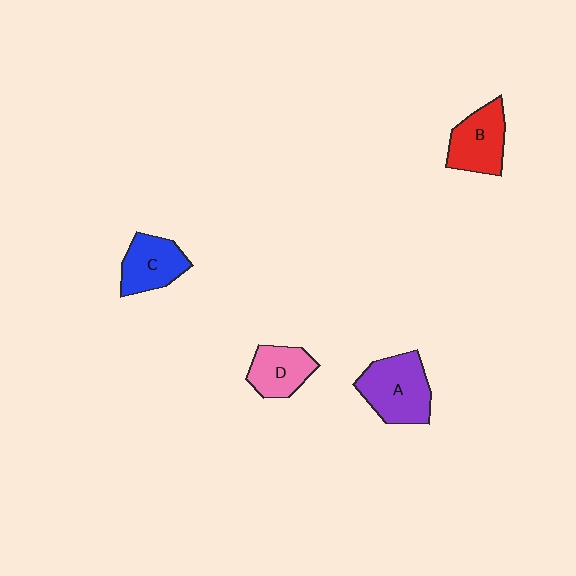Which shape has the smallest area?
Shape D (pink).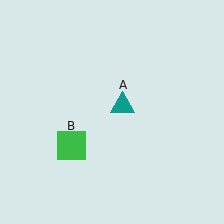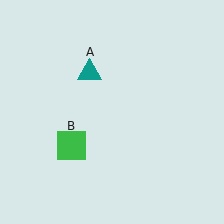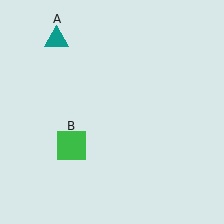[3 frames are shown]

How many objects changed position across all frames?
1 object changed position: teal triangle (object A).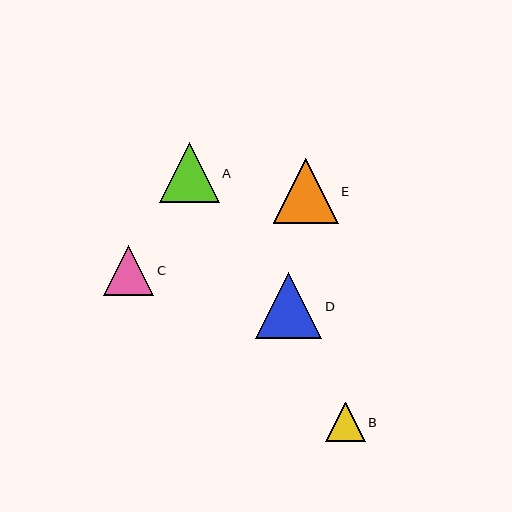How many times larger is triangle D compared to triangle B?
Triangle D is approximately 1.7 times the size of triangle B.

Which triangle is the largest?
Triangle D is the largest with a size of approximately 66 pixels.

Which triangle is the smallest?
Triangle B is the smallest with a size of approximately 39 pixels.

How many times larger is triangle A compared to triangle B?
Triangle A is approximately 1.5 times the size of triangle B.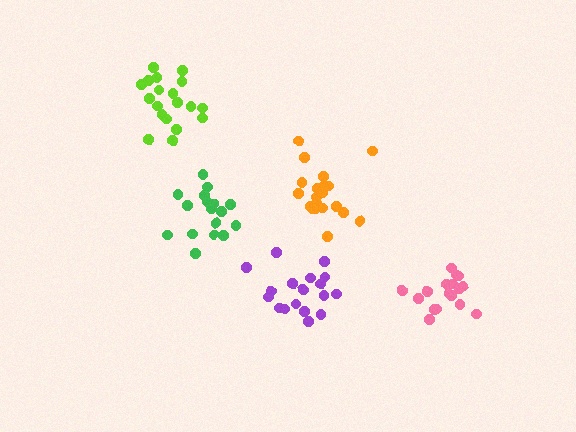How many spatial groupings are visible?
There are 5 spatial groupings.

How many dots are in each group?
Group 1: 18 dots, Group 2: 17 dots, Group 3: 19 dots, Group 4: 17 dots, Group 5: 20 dots (91 total).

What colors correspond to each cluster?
The clusters are colored: purple, pink, lime, green, orange.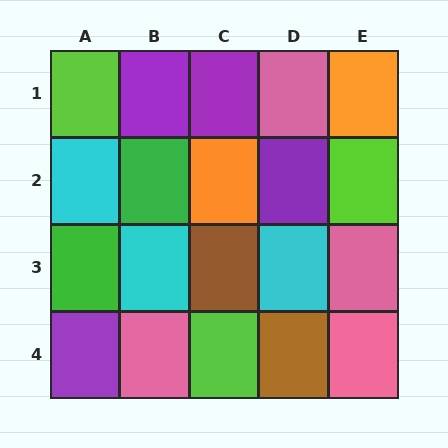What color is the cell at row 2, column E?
Lime.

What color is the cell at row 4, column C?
Lime.